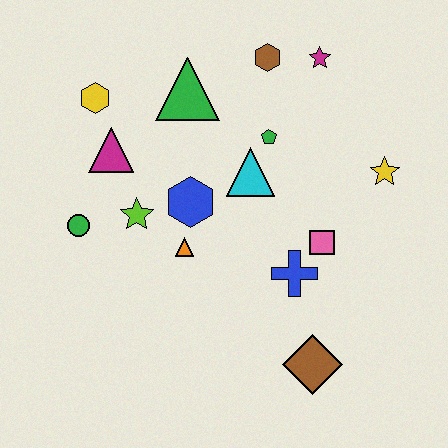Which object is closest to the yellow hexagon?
The magenta triangle is closest to the yellow hexagon.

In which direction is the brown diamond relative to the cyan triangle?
The brown diamond is below the cyan triangle.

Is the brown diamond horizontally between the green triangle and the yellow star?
Yes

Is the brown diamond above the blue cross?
No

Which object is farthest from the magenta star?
The brown diamond is farthest from the magenta star.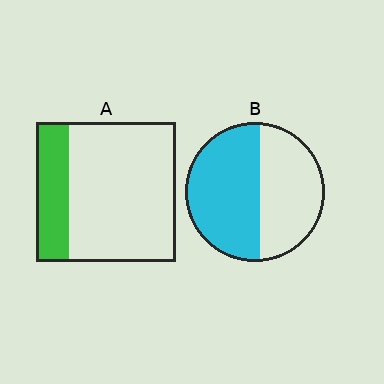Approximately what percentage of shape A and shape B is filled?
A is approximately 25% and B is approximately 55%.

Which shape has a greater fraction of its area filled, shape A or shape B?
Shape B.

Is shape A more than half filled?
No.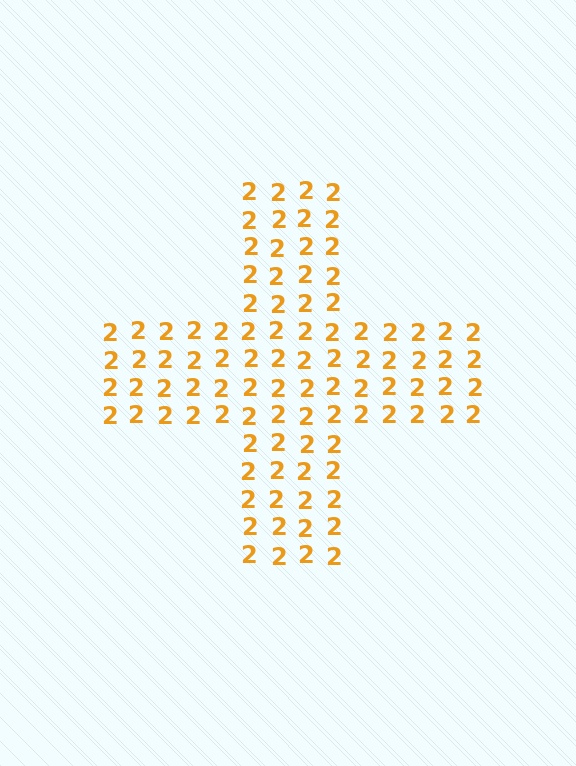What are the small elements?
The small elements are digit 2's.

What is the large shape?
The large shape is a cross.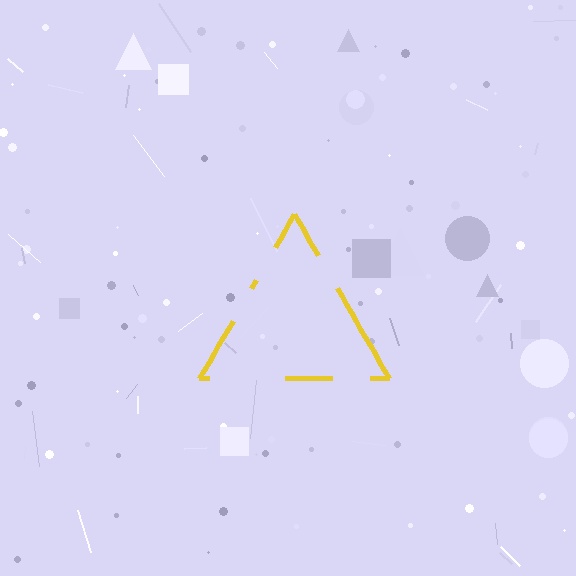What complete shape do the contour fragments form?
The contour fragments form a triangle.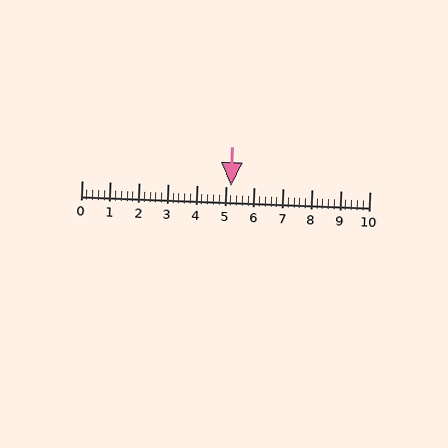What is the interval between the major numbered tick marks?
The major tick marks are spaced 1 units apart.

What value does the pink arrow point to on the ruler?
The pink arrow points to approximately 5.2.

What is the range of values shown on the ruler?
The ruler shows values from 0 to 10.